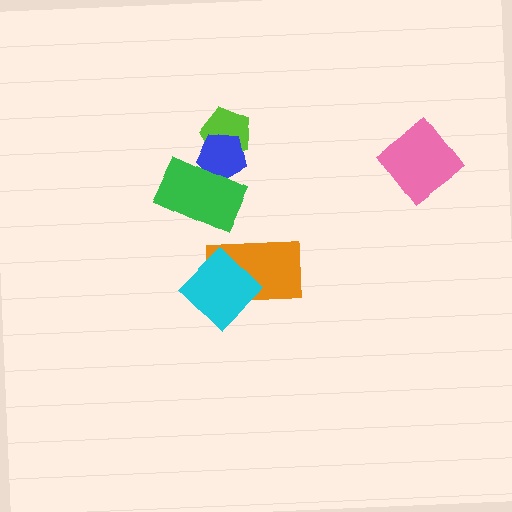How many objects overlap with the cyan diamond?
1 object overlaps with the cyan diamond.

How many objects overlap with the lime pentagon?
1 object overlaps with the lime pentagon.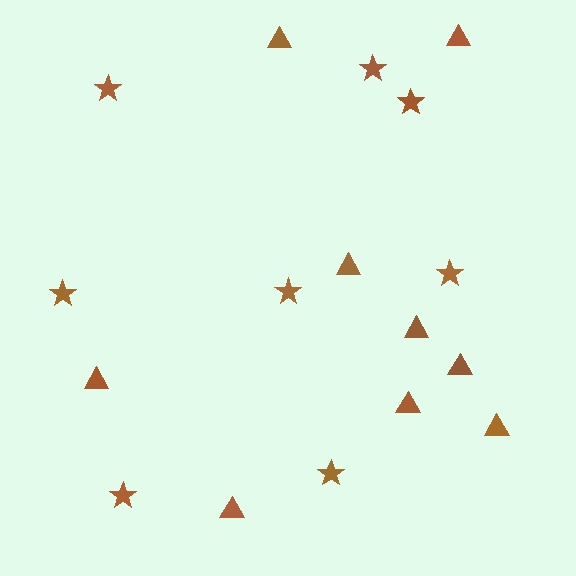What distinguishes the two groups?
There are 2 groups: one group of triangles (9) and one group of stars (8).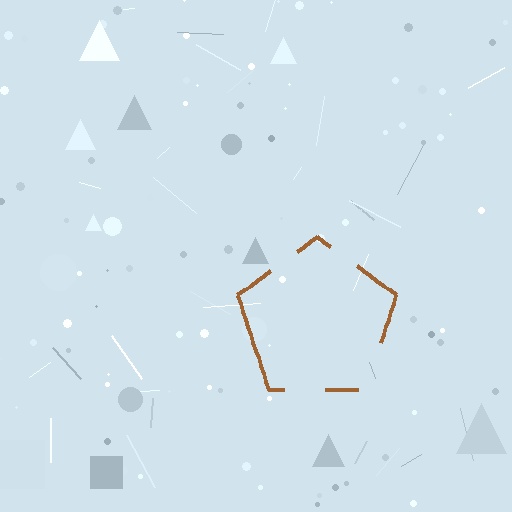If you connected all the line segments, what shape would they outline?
They would outline a pentagon.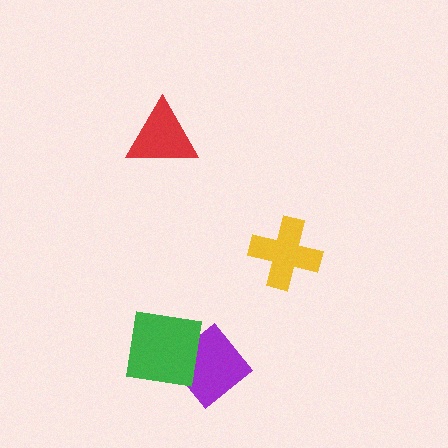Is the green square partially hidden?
No, no other shape covers it.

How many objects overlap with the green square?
1 object overlaps with the green square.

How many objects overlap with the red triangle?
0 objects overlap with the red triangle.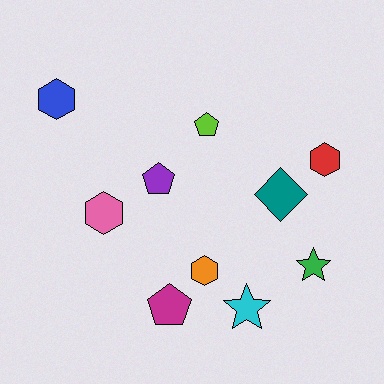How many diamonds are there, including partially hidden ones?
There is 1 diamond.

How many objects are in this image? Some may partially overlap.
There are 10 objects.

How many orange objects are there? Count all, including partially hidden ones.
There is 1 orange object.